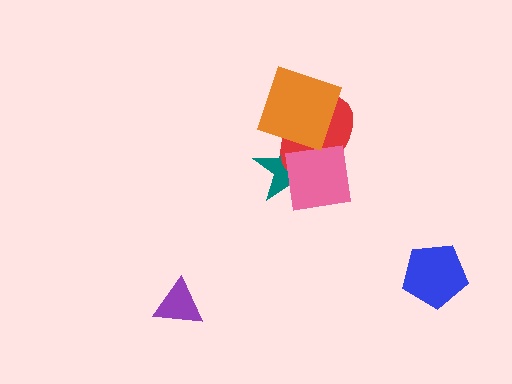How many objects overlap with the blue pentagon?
0 objects overlap with the blue pentagon.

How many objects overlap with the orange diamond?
2 objects overlap with the orange diamond.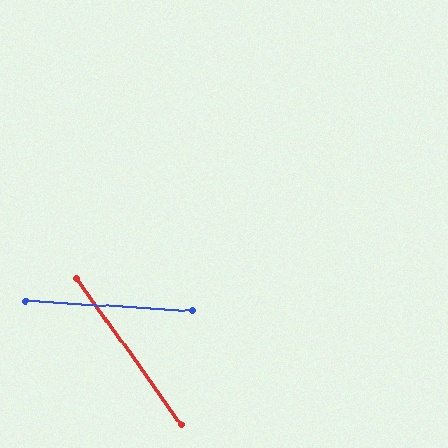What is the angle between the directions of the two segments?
Approximately 51 degrees.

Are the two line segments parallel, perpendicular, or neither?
Neither parallel nor perpendicular — they differ by about 51°.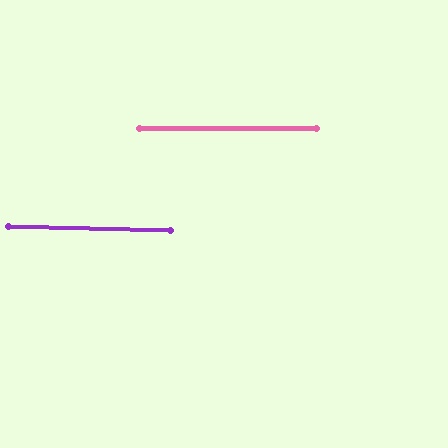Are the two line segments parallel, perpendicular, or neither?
Parallel — their directions differ by only 1.5°.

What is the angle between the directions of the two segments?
Approximately 1 degree.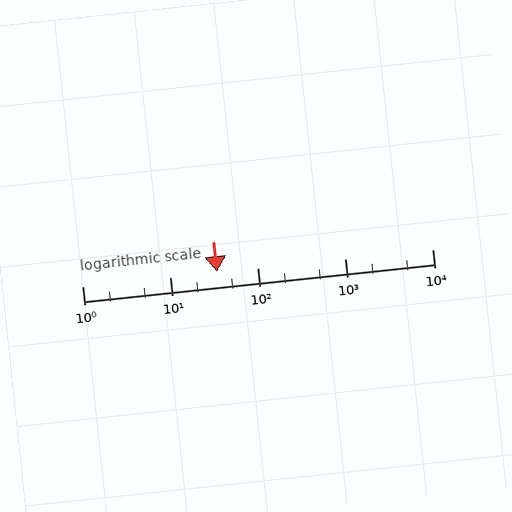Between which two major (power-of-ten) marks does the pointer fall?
The pointer is between 10 and 100.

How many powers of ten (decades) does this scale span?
The scale spans 4 decades, from 1 to 10000.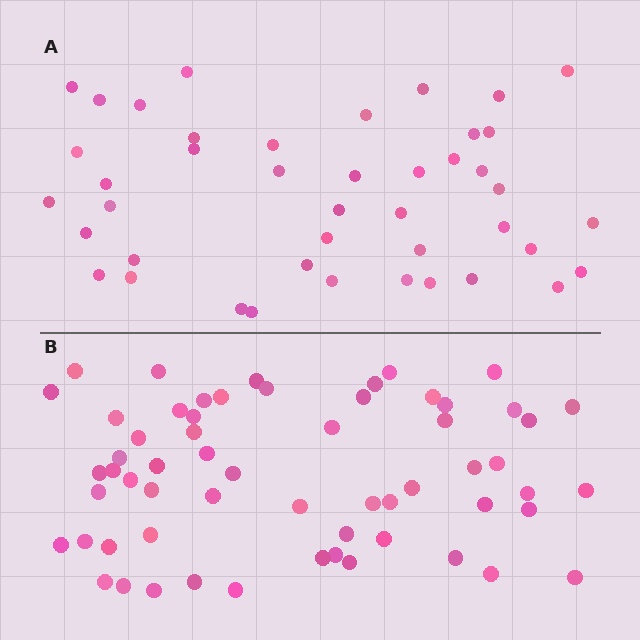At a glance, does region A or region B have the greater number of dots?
Region B (the bottom region) has more dots.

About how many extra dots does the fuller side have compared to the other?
Region B has approximately 15 more dots than region A.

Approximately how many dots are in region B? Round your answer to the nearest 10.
About 60 dots.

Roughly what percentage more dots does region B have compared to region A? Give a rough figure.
About 40% more.